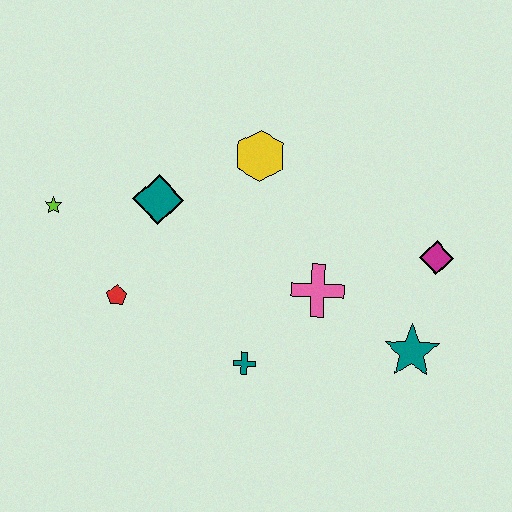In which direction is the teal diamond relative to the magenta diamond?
The teal diamond is to the left of the magenta diamond.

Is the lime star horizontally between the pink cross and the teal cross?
No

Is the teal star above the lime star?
No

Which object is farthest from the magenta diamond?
The lime star is farthest from the magenta diamond.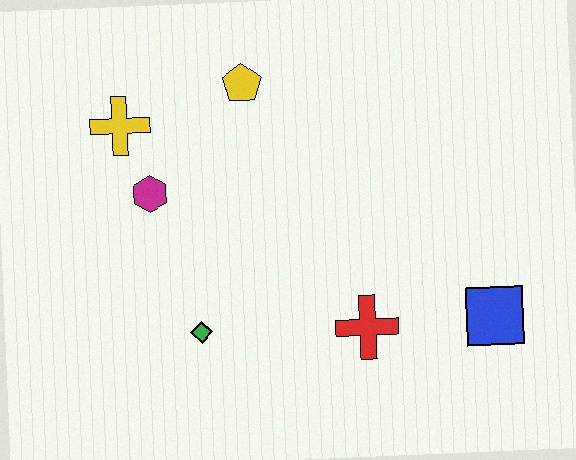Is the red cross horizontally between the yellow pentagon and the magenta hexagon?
No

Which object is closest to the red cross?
The blue square is closest to the red cross.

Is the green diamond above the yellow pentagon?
No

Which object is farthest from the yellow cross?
The blue square is farthest from the yellow cross.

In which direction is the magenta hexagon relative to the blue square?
The magenta hexagon is to the left of the blue square.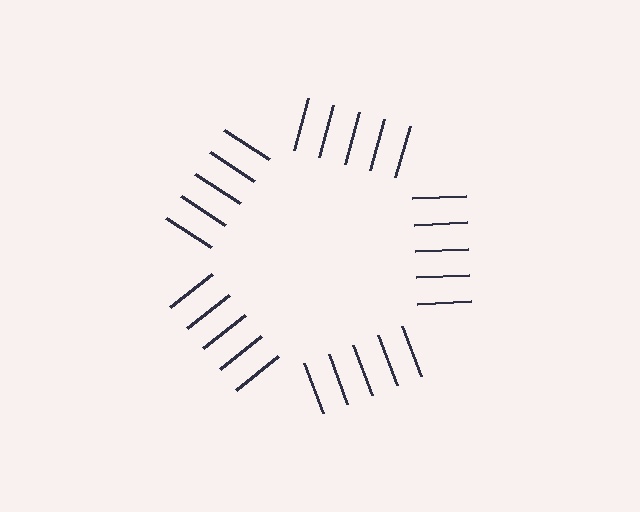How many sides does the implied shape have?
5 sides — the line-ends trace a pentagon.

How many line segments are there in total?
25 — 5 along each of the 5 edges.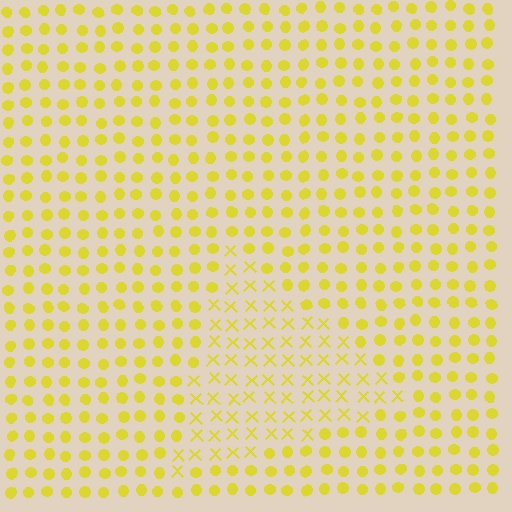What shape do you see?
I see a triangle.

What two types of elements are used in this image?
The image uses X marks inside the triangle region and circles outside it.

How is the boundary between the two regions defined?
The boundary is defined by a change in element shape: X marks inside vs. circles outside. All elements share the same color and spacing.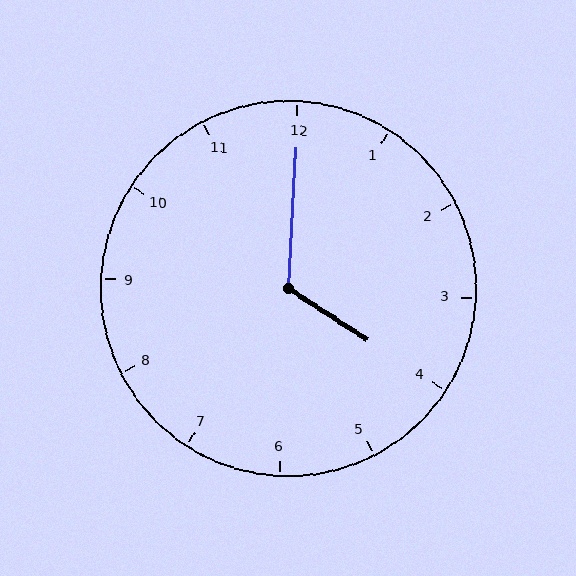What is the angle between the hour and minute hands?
Approximately 120 degrees.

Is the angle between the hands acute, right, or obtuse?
It is obtuse.